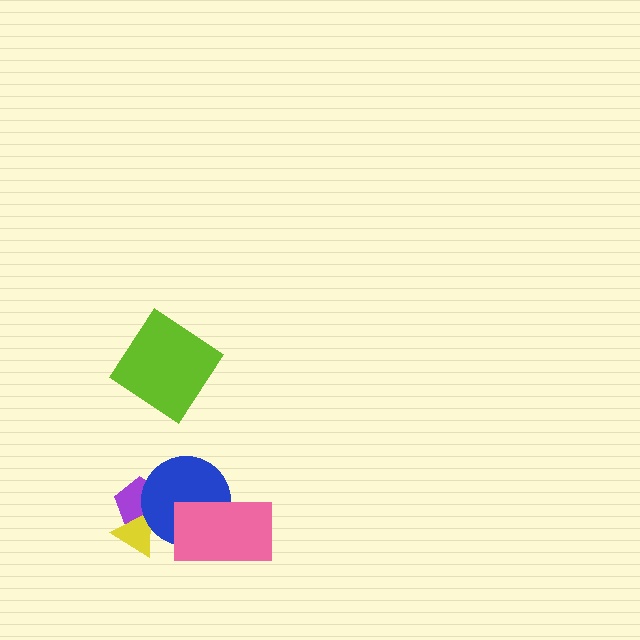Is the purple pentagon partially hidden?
Yes, it is partially covered by another shape.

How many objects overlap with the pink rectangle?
1 object overlaps with the pink rectangle.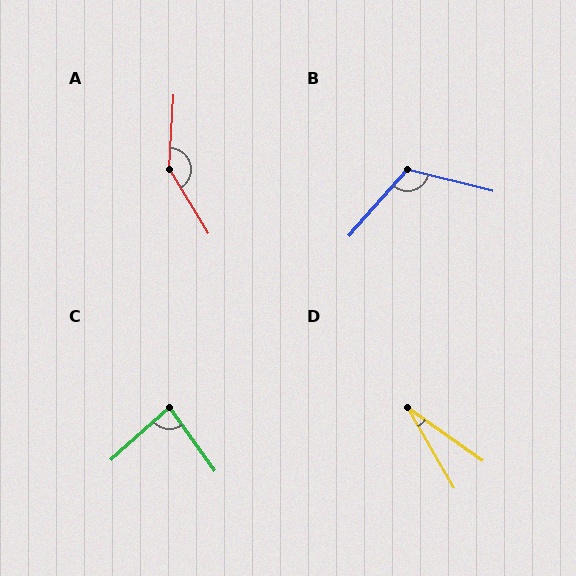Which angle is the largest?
A, at approximately 145 degrees.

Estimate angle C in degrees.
Approximately 84 degrees.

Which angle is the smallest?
D, at approximately 25 degrees.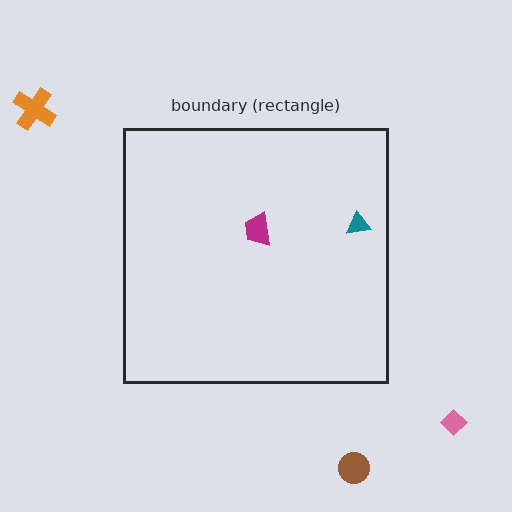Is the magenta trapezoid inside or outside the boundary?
Inside.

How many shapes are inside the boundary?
2 inside, 3 outside.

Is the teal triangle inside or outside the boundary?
Inside.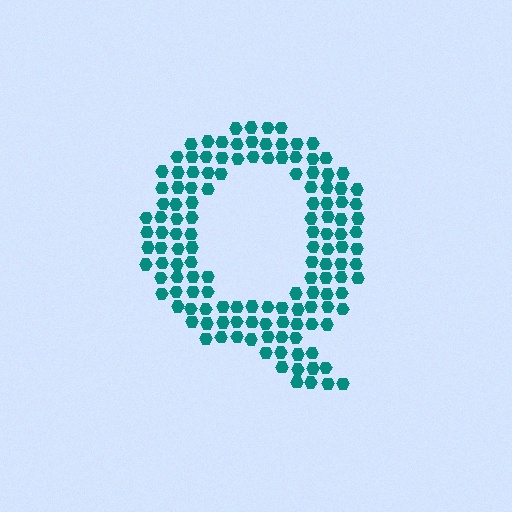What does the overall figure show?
The overall figure shows the letter Q.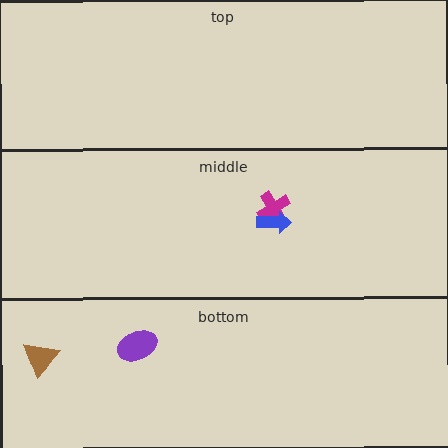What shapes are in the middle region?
The magenta cross, the blue arrow.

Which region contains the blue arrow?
The middle region.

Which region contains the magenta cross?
The middle region.